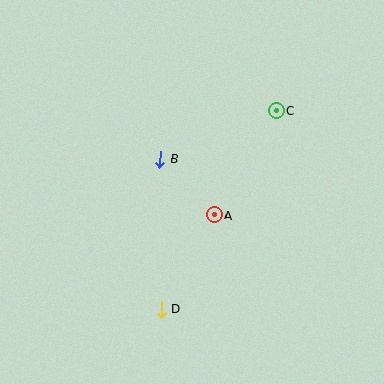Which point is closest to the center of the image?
Point A at (214, 215) is closest to the center.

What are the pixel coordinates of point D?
Point D is at (162, 309).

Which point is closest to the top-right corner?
Point C is closest to the top-right corner.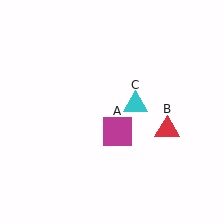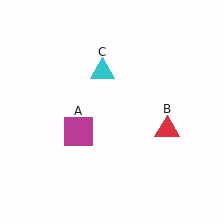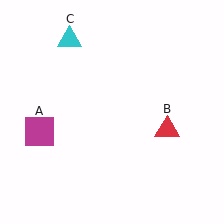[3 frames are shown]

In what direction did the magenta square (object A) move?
The magenta square (object A) moved left.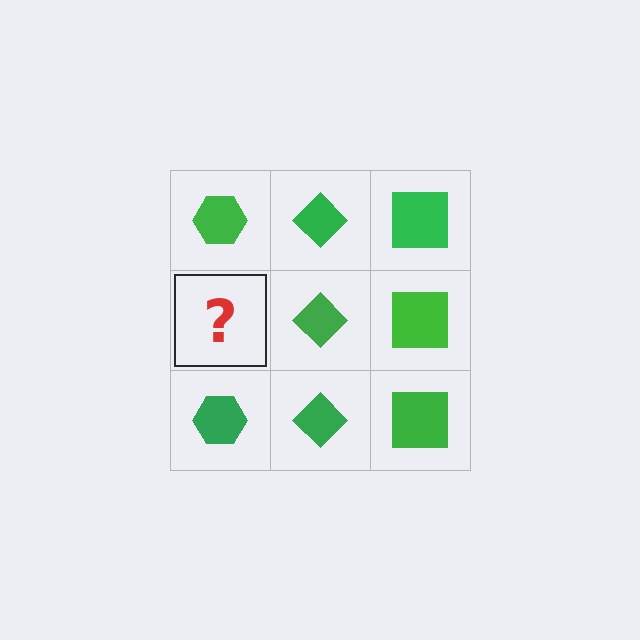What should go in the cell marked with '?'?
The missing cell should contain a green hexagon.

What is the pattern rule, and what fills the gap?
The rule is that each column has a consistent shape. The gap should be filled with a green hexagon.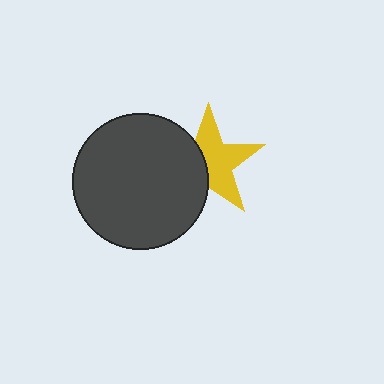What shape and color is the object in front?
The object in front is a dark gray circle.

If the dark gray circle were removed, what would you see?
You would see the complete yellow star.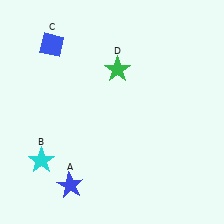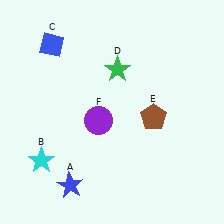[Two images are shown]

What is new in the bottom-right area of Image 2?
A brown pentagon (E) was added in the bottom-right area of Image 2.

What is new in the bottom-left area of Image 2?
A purple circle (F) was added in the bottom-left area of Image 2.